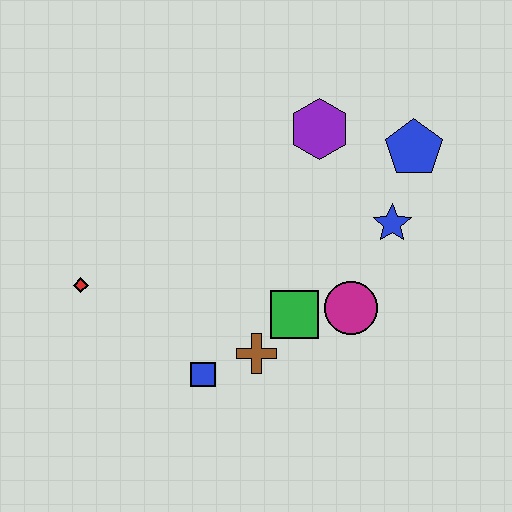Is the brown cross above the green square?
No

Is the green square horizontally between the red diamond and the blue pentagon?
Yes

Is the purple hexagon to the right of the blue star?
No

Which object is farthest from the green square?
The red diamond is farthest from the green square.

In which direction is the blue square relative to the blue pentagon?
The blue square is below the blue pentagon.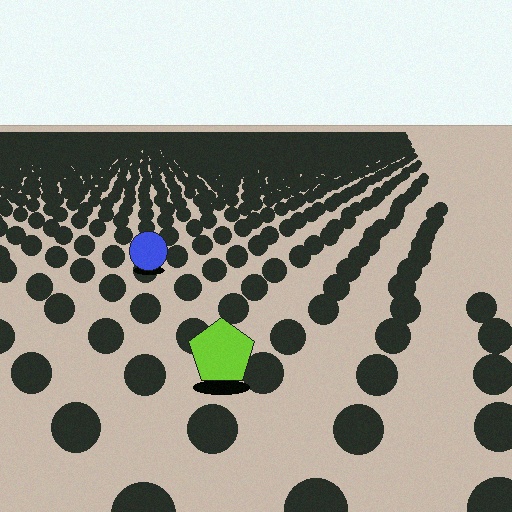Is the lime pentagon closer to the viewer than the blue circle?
Yes. The lime pentagon is closer — you can tell from the texture gradient: the ground texture is coarser near it.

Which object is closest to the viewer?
The lime pentagon is closest. The texture marks near it are larger and more spread out.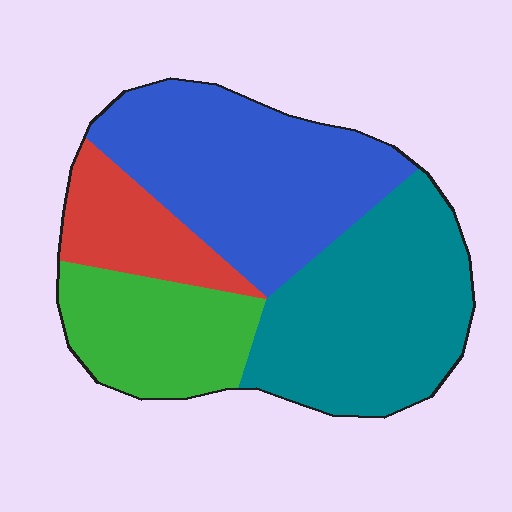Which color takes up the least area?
Red, at roughly 15%.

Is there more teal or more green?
Teal.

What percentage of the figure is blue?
Blue takes up between a quarter and a half of the figure.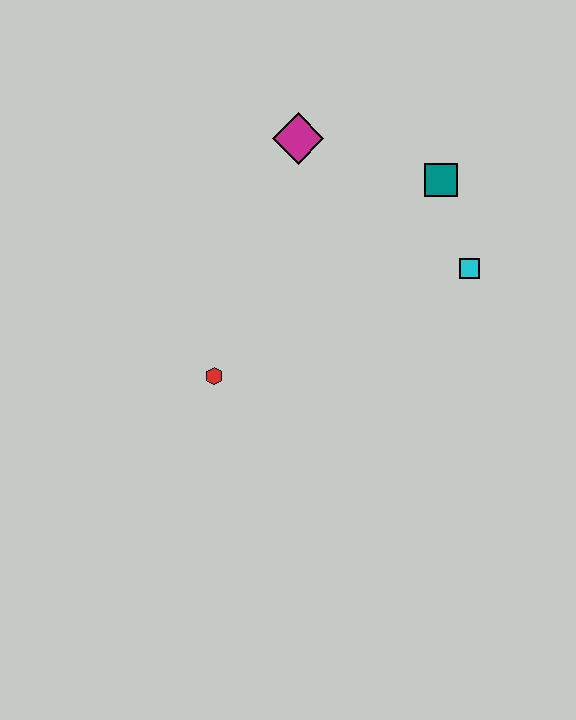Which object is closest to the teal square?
The cyan square is closest to the teal square.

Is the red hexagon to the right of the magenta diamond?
No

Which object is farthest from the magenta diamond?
The red hexagon is farthest from the magenta diamond.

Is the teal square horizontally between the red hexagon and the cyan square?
Yes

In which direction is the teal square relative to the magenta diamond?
The teal square is to the right of the magenta diamond.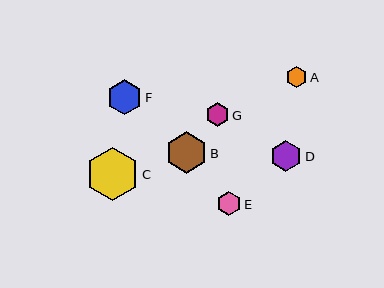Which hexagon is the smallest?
Hexagon A is the smallest with a size of approximately 21 pixels.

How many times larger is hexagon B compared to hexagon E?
Hexagon B is approximately 1.7 times the size of hexagon E.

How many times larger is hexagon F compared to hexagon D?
Hexagon F is approximately 1.1 times the size of hexagon D.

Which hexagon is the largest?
Hexagon C is the largest with a size of approximately 53 pixels.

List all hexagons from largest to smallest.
From largest to smallest: C, B, F, D, E, G, A.